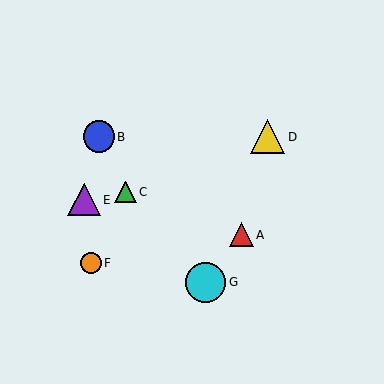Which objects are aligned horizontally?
Objects B, D are aligned horizontally.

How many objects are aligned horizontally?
2 objects (B, D) are aligned horizontally.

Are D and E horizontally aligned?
No, D is at y≈137 and E is at y≈200.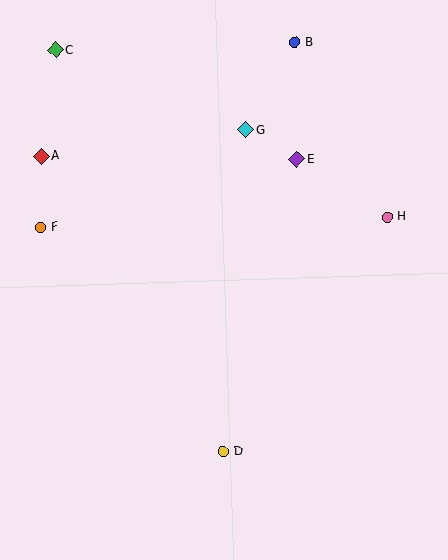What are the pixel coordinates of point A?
Point A is at (41, 156).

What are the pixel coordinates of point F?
Point F is at (41, 227).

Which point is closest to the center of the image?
Point E at (297, 159) is closest to the center.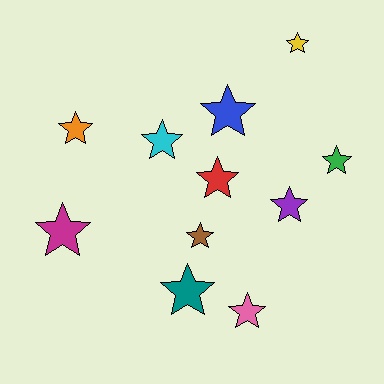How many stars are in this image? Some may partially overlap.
There are 11 stars.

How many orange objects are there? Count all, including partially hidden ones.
There is 1 orange object.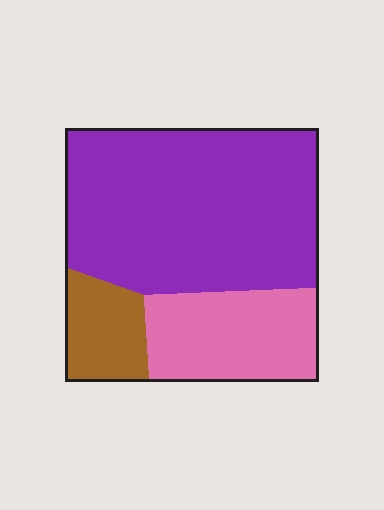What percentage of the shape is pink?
Pink covers 24% of the shape.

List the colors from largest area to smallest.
From largest to smallest: purple, pink, brown.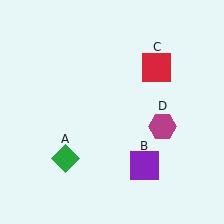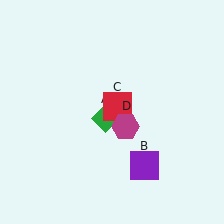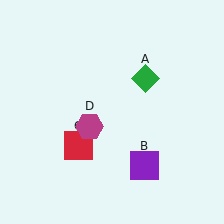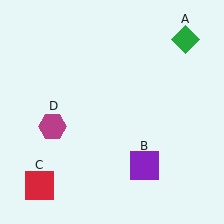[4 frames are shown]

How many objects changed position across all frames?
3 objects changed position: green diamond (object A), red square (object C), magenta hexagon (object D).